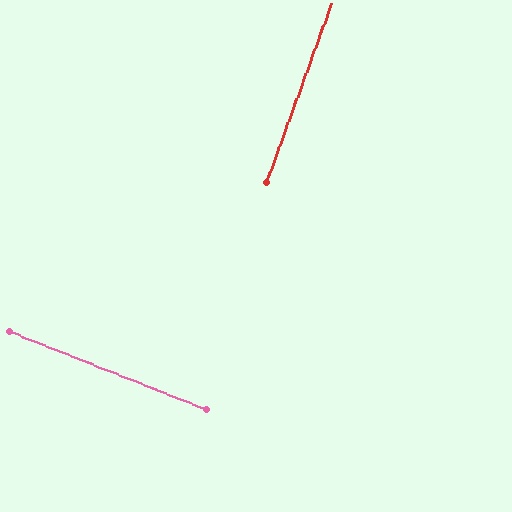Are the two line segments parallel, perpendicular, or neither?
Perpendicular — they meet at approximately 88°.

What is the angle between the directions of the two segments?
Approximately 88 degrees.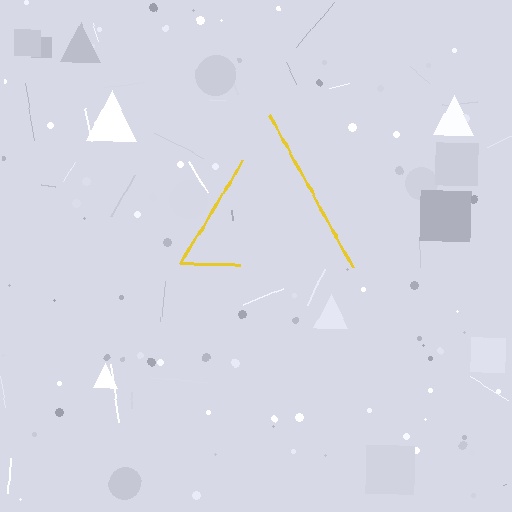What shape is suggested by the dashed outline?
The dashed outline suggests a triangle.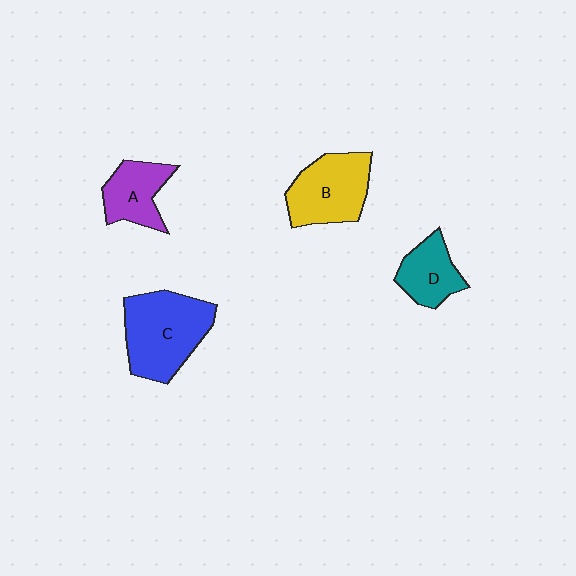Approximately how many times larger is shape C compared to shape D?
Approximately 1.9 times.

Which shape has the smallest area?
Shape D (teal).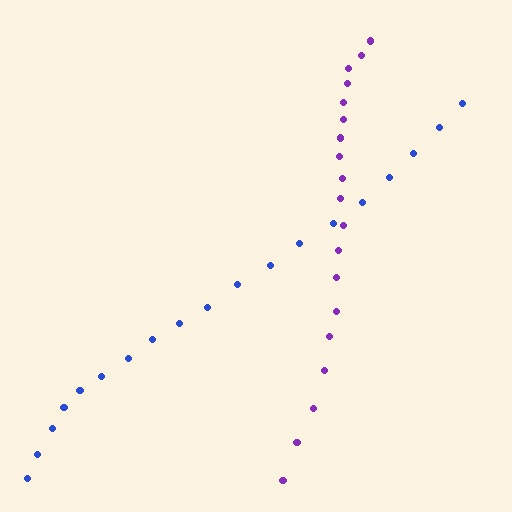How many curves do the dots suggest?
There are 2 distinct paths.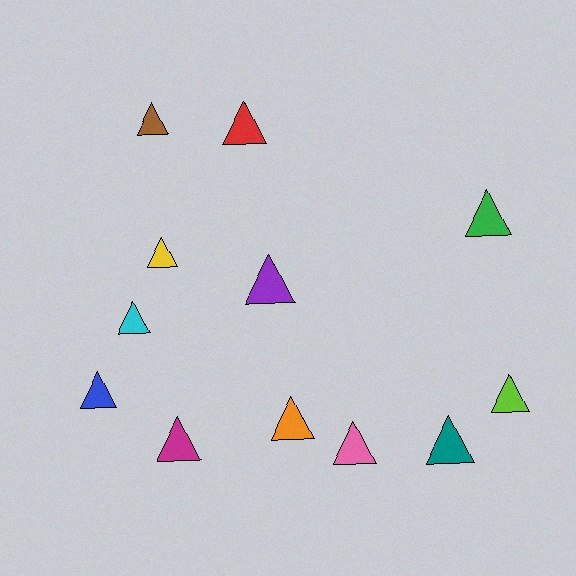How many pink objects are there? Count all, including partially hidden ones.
There is 1 pink object.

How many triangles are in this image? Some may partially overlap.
There are 12 triangles.